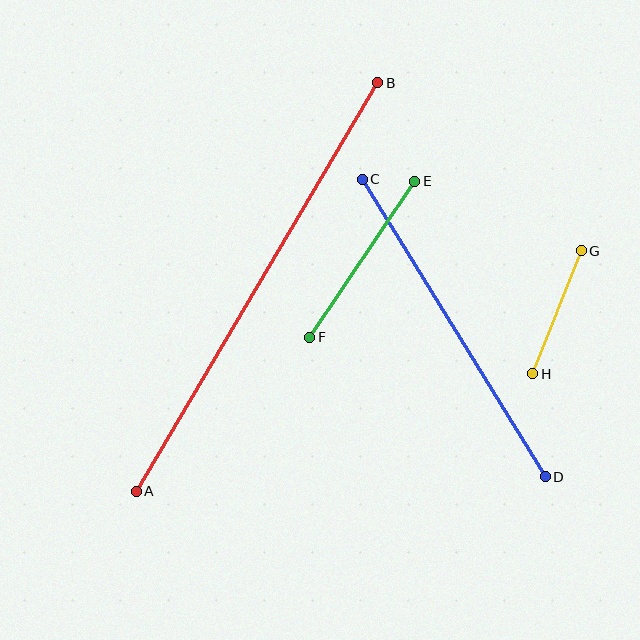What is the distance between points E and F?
The distance is approximately 188 pixels.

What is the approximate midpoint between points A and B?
The midpoint is at approximately (257, 287) pixels.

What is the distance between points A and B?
The distance is approximately 475 pixels.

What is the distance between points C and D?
The distance is approximately 349 pixels.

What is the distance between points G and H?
The distance is approximately 133 pixels.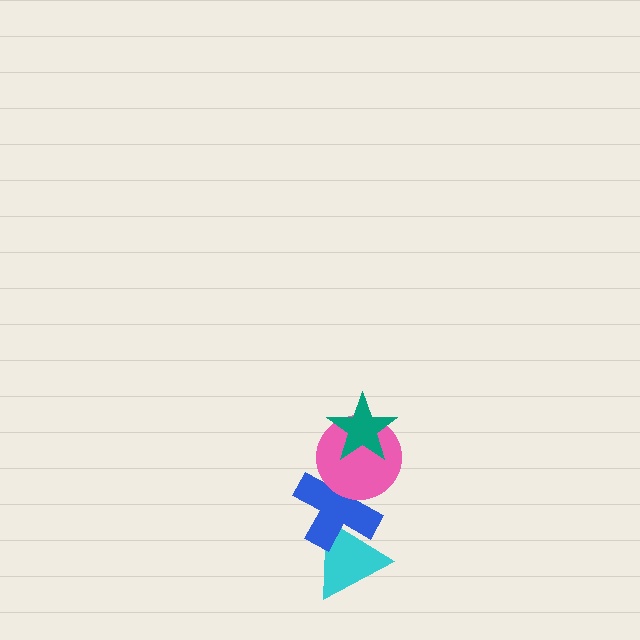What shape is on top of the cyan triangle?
The blue cross is on top of the cyan triangle.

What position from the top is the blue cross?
The blue cross is 3rd from the top.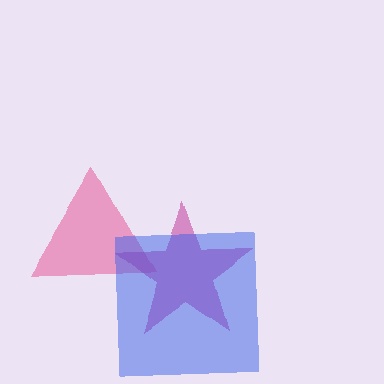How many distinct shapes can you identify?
There are 3 distinct shapes: a pink triangle, a magenta star, a blue square.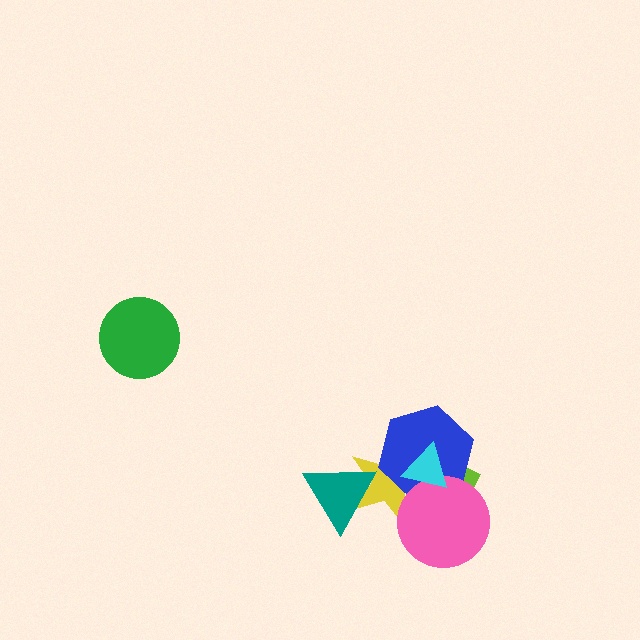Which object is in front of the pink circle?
The cyan triangle is in front of the pink circle.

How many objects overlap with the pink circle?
4 objects overlap with the pink circle.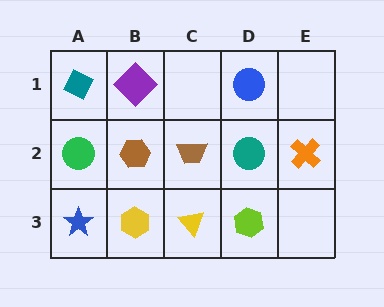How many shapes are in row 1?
3 shapes.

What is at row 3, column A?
A blue star.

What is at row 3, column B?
A yellow hexagon.